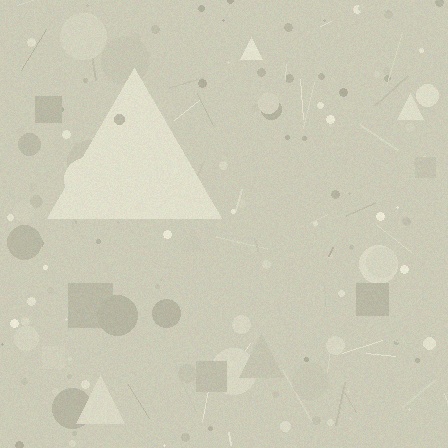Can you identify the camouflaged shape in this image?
The camouflaged shape is a triangle.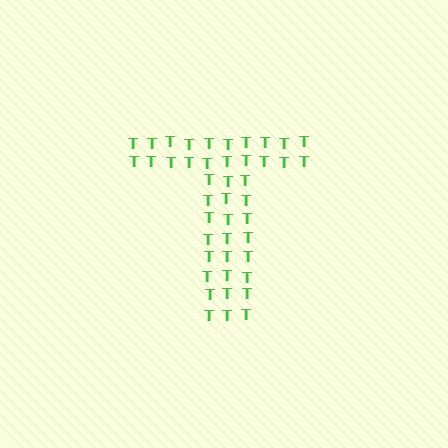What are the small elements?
The small elements are letter T's.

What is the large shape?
The large shape is the letter T.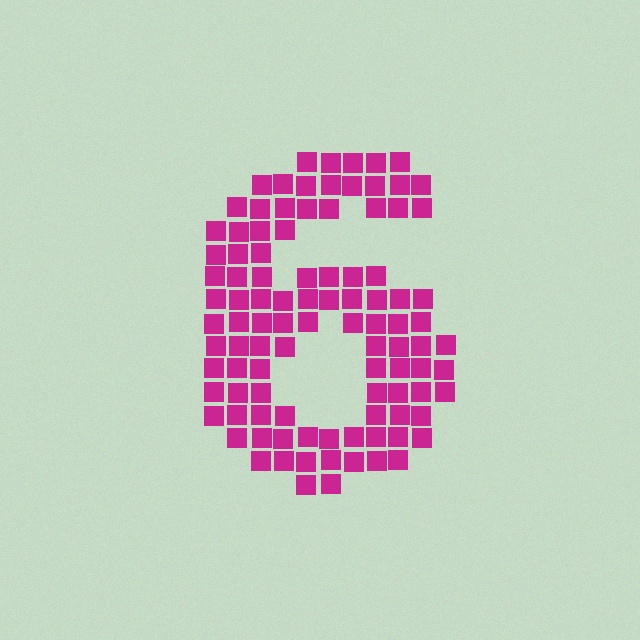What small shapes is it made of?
It is made of small squares.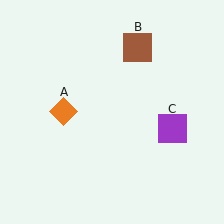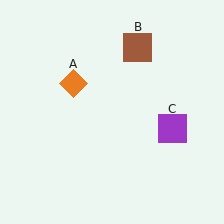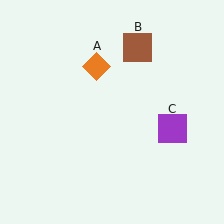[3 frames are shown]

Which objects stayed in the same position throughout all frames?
Brown square (object B) and purple square (object C) remained stationary.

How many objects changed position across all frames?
1 object changed position: orange diamond (object A).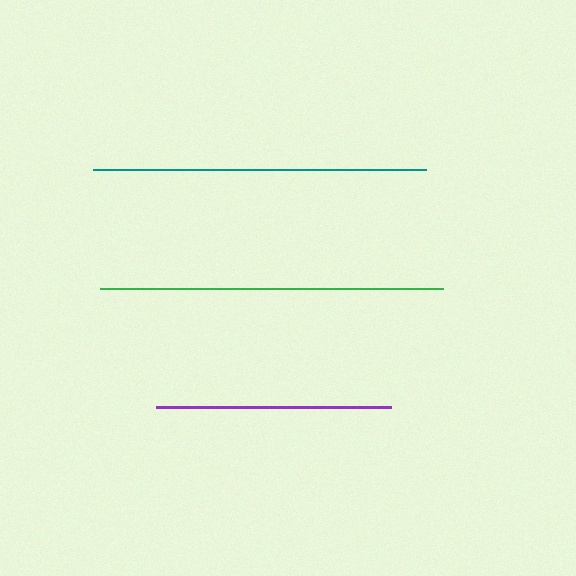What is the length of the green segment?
The green segment is approximately 343 pixels long.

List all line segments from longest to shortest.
From longest to shortest: green, teal, purple.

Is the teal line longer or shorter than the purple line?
The teal line is longer than the purple line.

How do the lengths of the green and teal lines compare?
The green and teal lines are approximately the same length.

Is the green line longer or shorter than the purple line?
The green line is longer than the purple line.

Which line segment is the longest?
The green line is the longest at approximately 343 pixels.